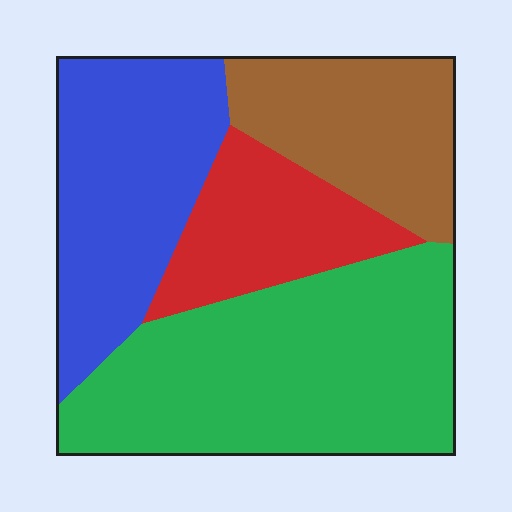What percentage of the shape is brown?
Brown covers around 20% of the shape.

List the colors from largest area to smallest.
From largest to smallest: green, blue, brown, red.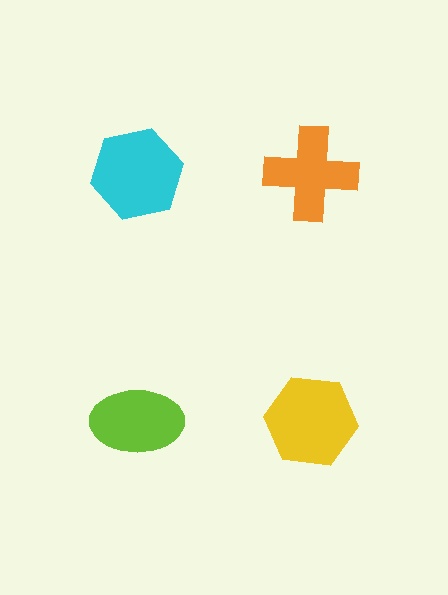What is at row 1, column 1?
A cyan hexagon.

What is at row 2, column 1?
A lime ellipse.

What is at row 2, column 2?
A yellow hexagon.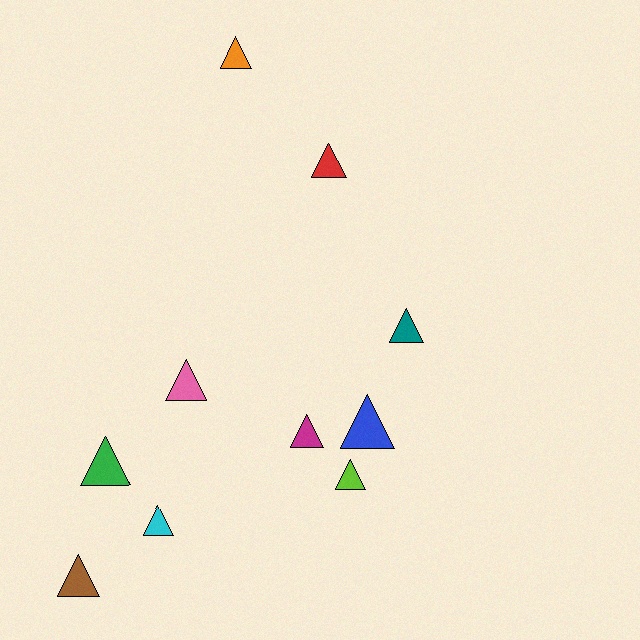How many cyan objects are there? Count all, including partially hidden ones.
There is 1 cyan object.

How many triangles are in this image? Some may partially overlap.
There are 10 triangles.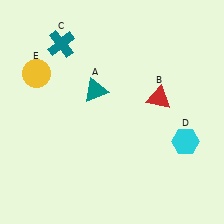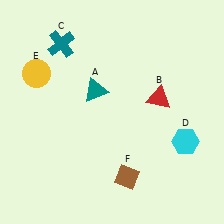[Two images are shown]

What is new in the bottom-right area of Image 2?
A brown diamond (F) was added in the bottom-right area of Image 2.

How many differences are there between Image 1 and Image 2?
There is 1 difference between the two images.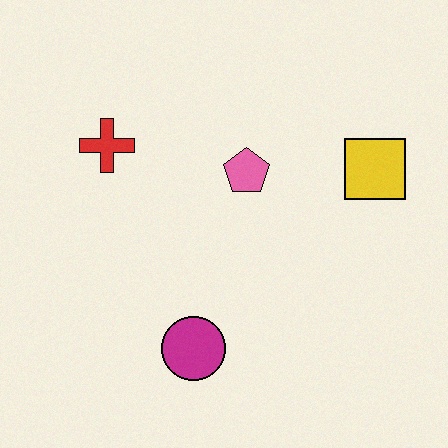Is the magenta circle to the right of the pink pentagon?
No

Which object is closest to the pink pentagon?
The yellow square is closest to the pink pentagon.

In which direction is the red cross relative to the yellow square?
The red cross is to the left of the yellow square.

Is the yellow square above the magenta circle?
Yes